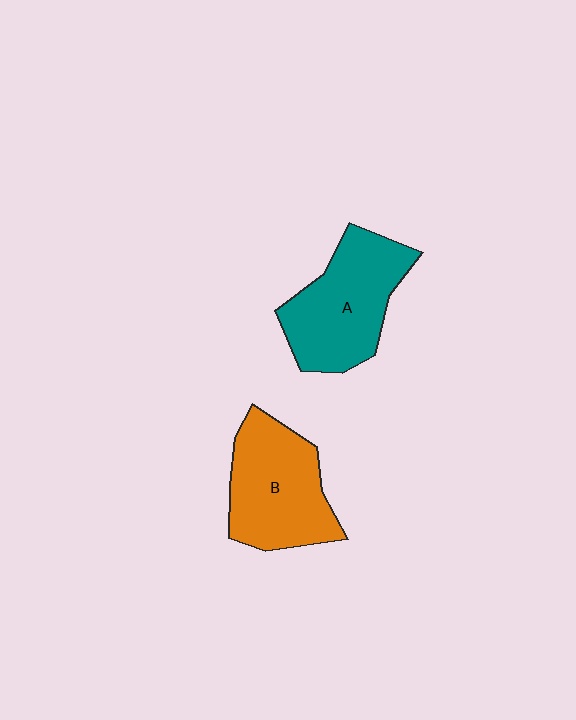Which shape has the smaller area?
Shape B (orange).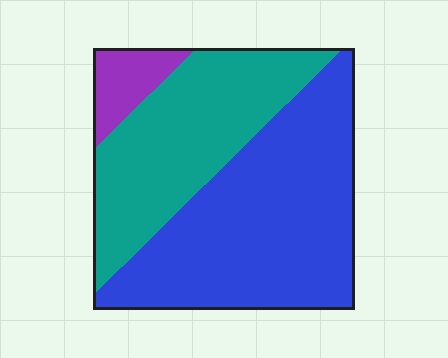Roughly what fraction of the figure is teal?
Teal covers around 40% of the figure.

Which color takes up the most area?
Blue, at roughly 55%.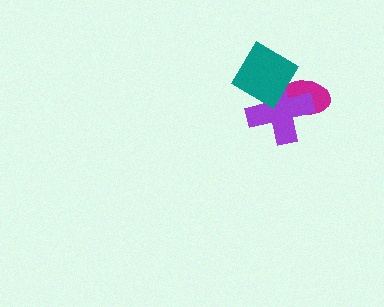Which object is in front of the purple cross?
The teal diamond is in front of the purple cross.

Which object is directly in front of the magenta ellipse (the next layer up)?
The purple cross is directly in front of the magenta ellipse.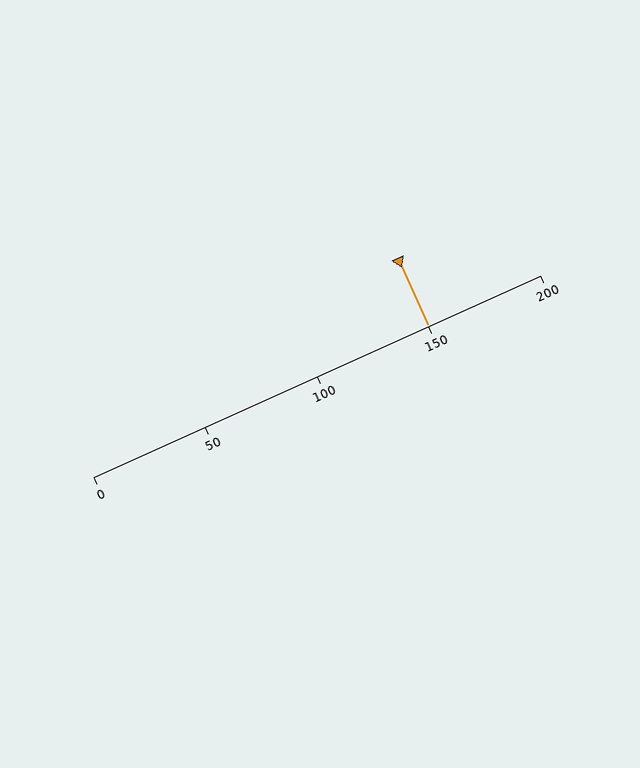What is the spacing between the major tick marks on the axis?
The major ticks are spaced 50 apart.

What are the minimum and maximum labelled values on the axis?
The axis runs from 0 to 200.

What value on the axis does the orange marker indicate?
The marker indicates approximately 150.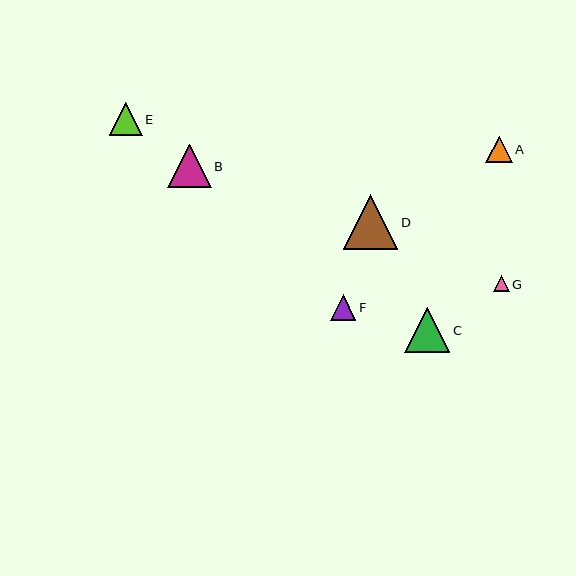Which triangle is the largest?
Triangle D is the largest with a size of approximately 55 pixels.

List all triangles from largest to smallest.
From largest to smallest: D, C, B, E, A, F, G.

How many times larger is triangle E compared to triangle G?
Triangle E is approximately 2.1 times the size of triangle G.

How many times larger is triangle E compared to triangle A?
Triangle E is approximately 1.3 times the size of triangle A.